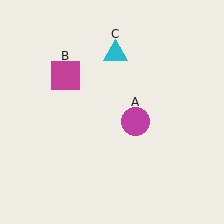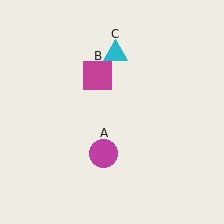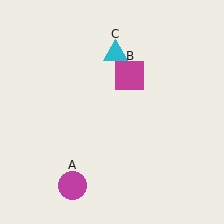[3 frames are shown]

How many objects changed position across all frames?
2 objects changed position: magenta circle (object A), magenta square (object B).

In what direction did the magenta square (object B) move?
The magenta square (object B) moved right.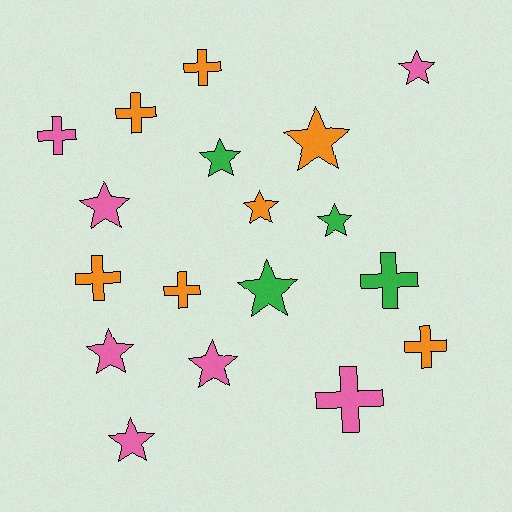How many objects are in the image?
There are 18 objects.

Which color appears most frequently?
Pink, with 7 objects.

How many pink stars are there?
There are 5 pink stars.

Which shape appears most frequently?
Star, with 10 objects.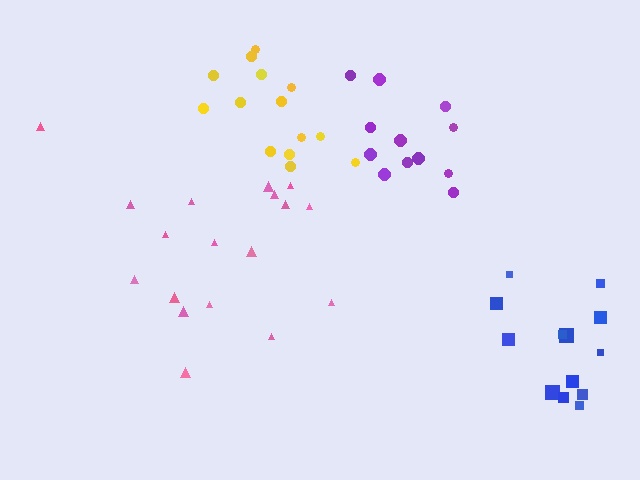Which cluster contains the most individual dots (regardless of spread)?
Pink (18).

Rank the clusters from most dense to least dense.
yellow, blue, purple, pink.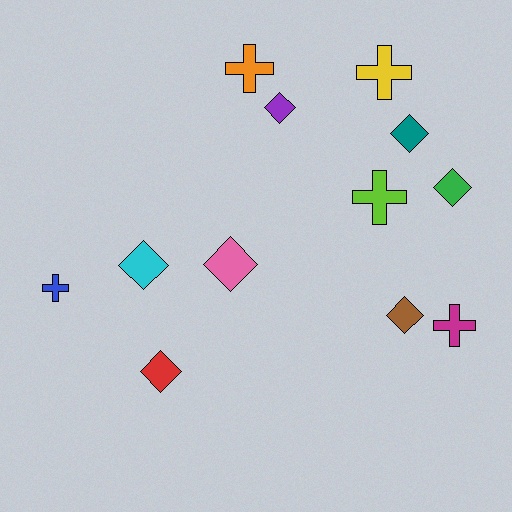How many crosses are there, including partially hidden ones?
There are 5 crosses.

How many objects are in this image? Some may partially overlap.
There are 12 objects.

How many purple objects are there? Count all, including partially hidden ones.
There is 1 purple object.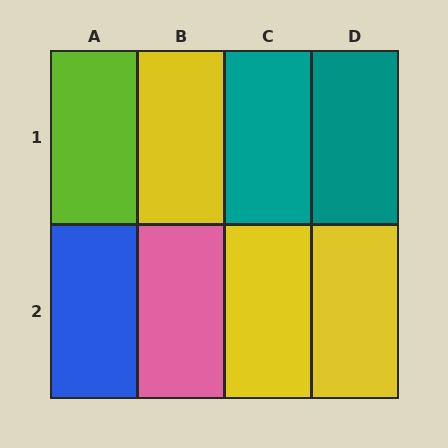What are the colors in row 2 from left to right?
Blue, pink, yellow, yellow.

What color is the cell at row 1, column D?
Teal.